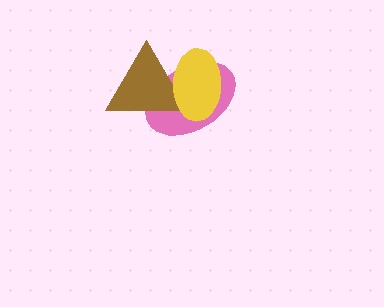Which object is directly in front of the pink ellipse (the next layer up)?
The brown triangle is directly in front of the pink ellipse.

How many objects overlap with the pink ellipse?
2 objects overlap with the pink ellipse.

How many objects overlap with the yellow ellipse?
2 objects overlap with the yellow ellipse.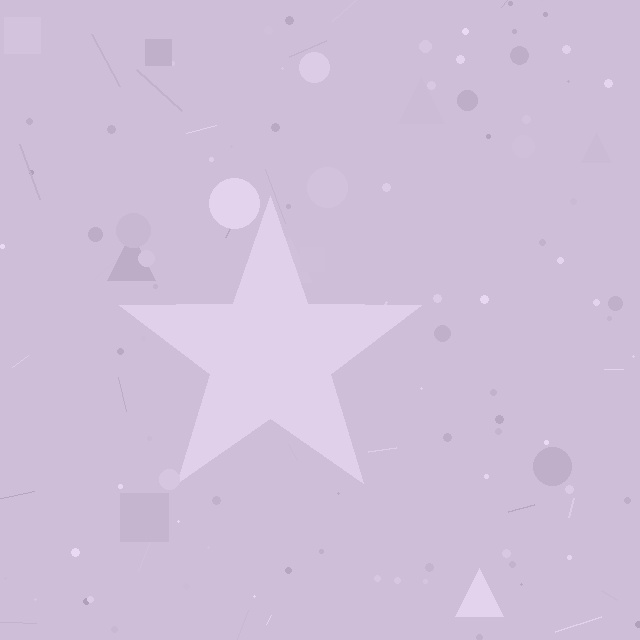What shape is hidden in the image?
A star is hidden in the image.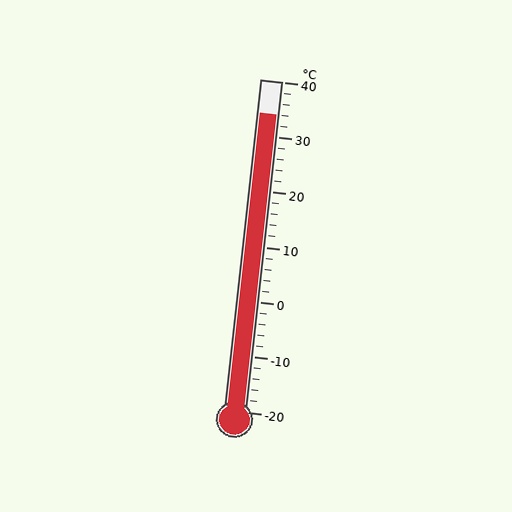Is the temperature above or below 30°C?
The temperature is above 30°C.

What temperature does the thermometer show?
The thermometer shows approximately 34°C.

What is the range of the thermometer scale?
The thermometer scale ranges from -20°C to 40°C.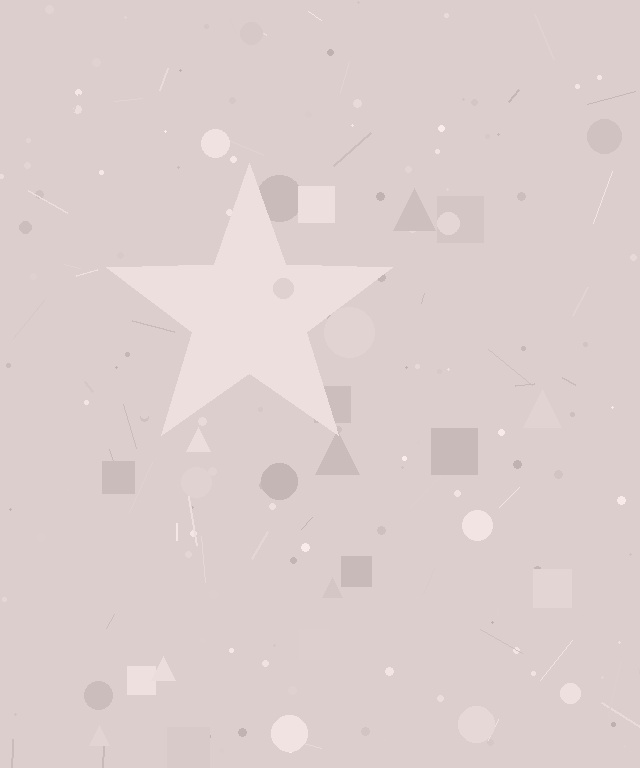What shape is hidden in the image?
A star is hidden in the image.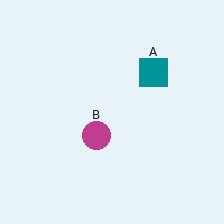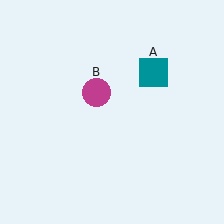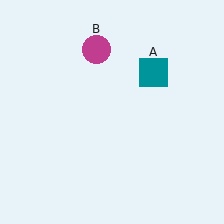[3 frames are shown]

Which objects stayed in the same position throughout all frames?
Teal square (object A) remained stationary.